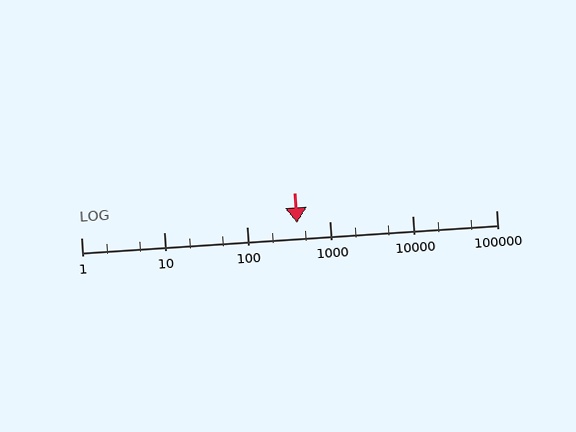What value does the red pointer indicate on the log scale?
The pointer indicates approximately 400.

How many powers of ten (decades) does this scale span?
The scale spans 5 decades, from 1 to 100000.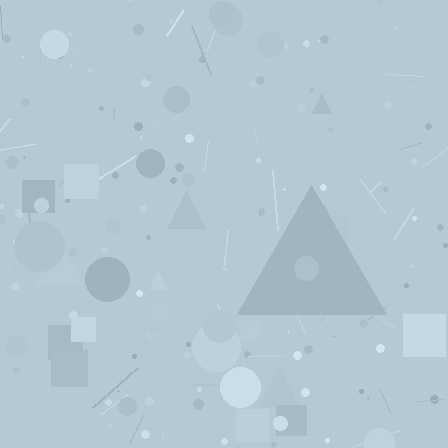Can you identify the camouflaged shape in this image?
The camouflaged shape is a triangle.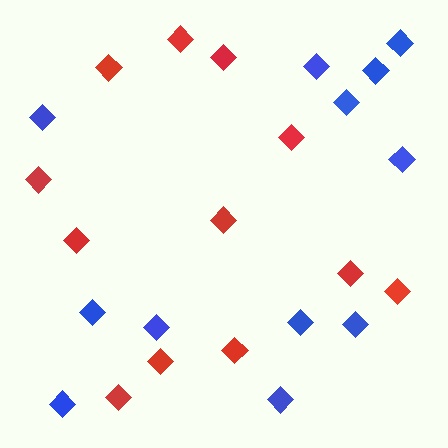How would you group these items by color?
There are 2 groups: one group of red diamonds (12) and one group of blue diamonds (12).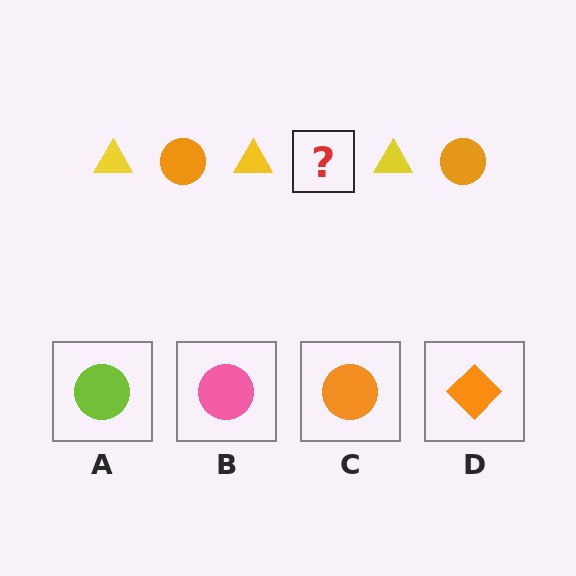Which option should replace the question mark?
Option C.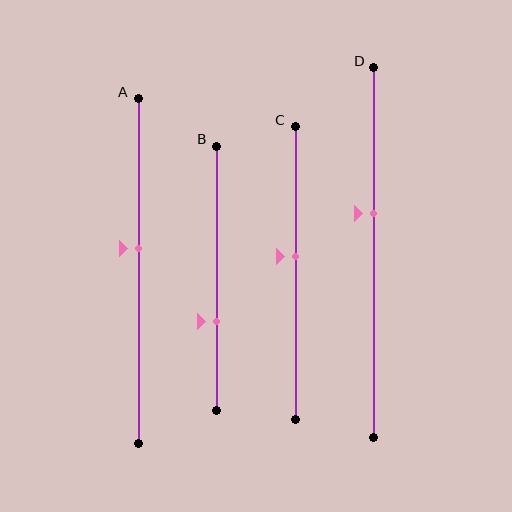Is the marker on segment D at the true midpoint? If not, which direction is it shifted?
No, the marker on segment D is shifted upward by about 11% of the segment length.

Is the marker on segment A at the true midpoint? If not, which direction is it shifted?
No, the marker on segment A is shifted upward by about 6% of the segment length.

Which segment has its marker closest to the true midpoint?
Segment C has its marker closest to the true midpoint.